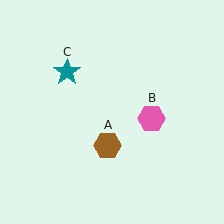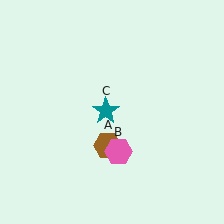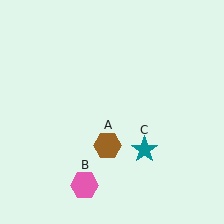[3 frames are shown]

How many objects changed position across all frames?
2 objects changed position: pink hexagon (object B), teal star (object C).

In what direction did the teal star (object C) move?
The teal star (object C) moved down and to the right.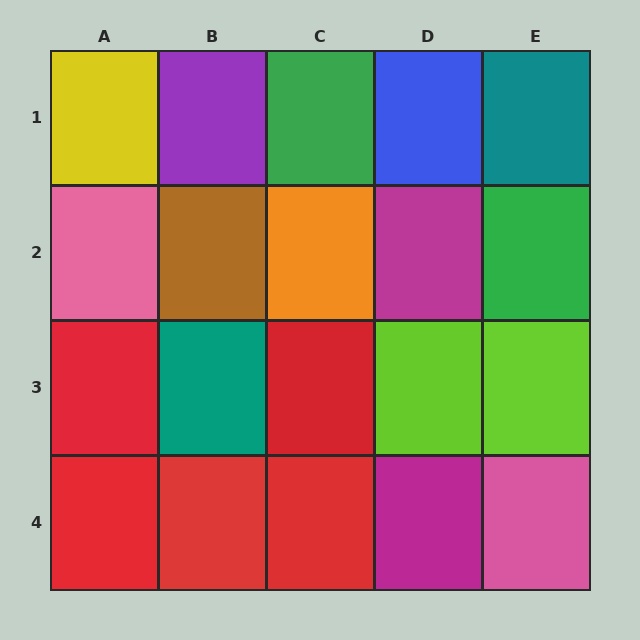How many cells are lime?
2 cells are lime.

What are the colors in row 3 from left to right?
Red, teal, red, lime, lime.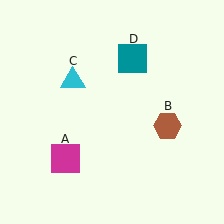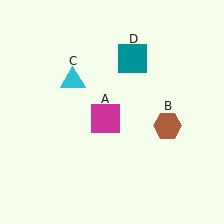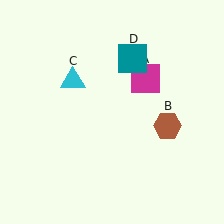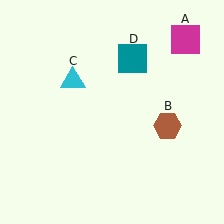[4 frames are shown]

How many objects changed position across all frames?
1 object changed position: magenta square (object A).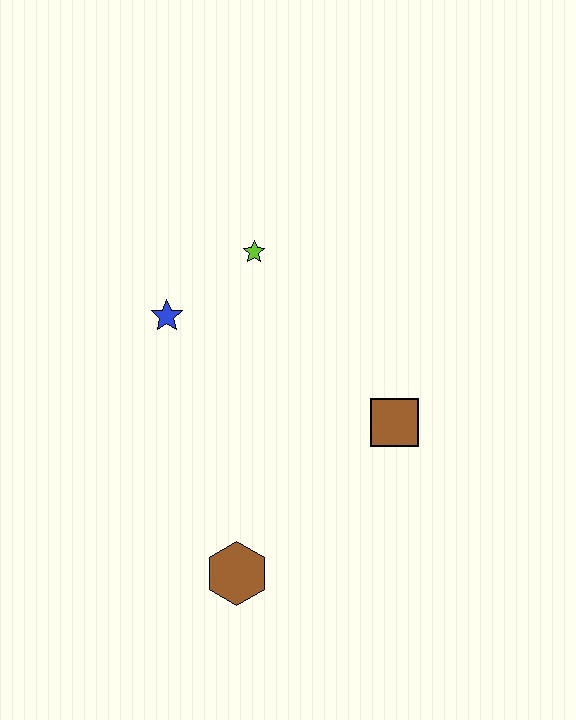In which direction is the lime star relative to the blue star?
The lime star is to the right of the blue star.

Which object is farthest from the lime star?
The brown hexagon is farthest from the lime star.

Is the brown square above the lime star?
No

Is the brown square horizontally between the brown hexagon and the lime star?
No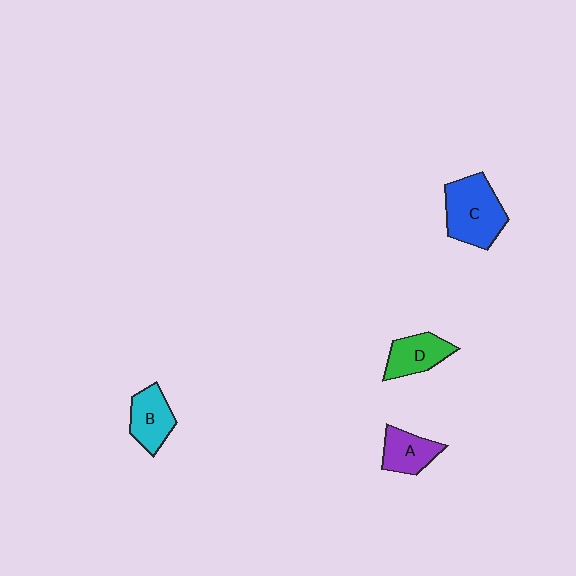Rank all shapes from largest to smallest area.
From largest to smallest: C (blue), B (cyan), D (green), A (purple).